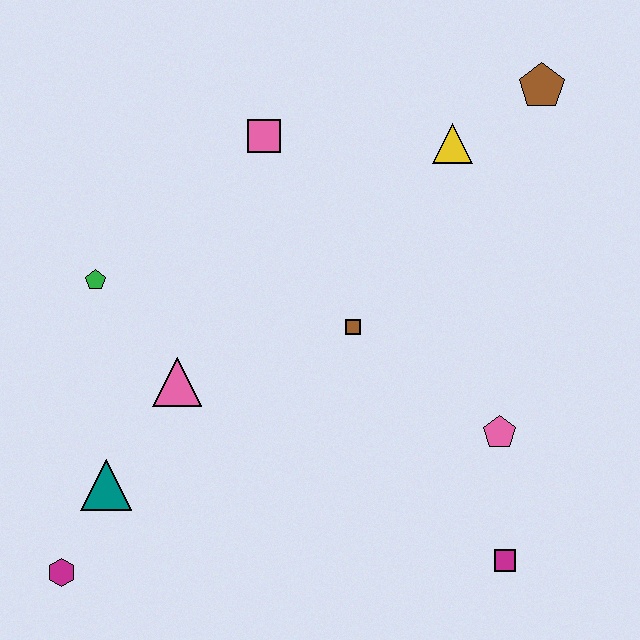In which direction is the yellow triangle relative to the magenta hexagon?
The yellow triangle is above the magenta hexagon.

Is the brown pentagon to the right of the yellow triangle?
Yes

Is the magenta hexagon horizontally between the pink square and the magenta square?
No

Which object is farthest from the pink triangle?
The brown pentagon is farthest from the pink triangle.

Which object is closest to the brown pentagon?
The yellow triangle is closest to the brown pentagon.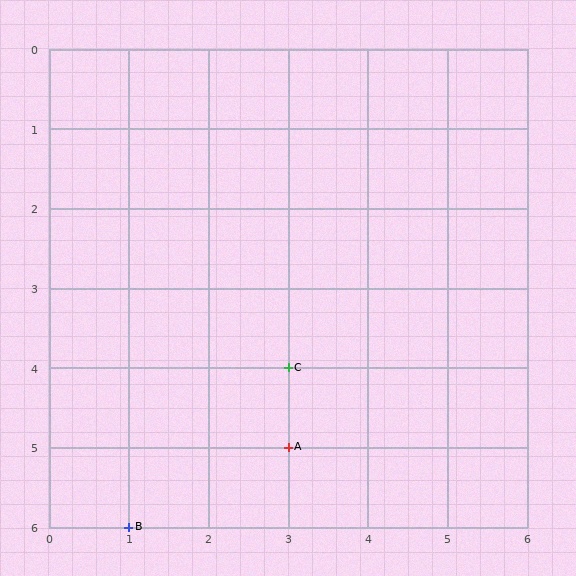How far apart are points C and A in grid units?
Points C and A are 1 row apart.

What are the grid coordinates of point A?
Point A is at grid coordinates (3, 5).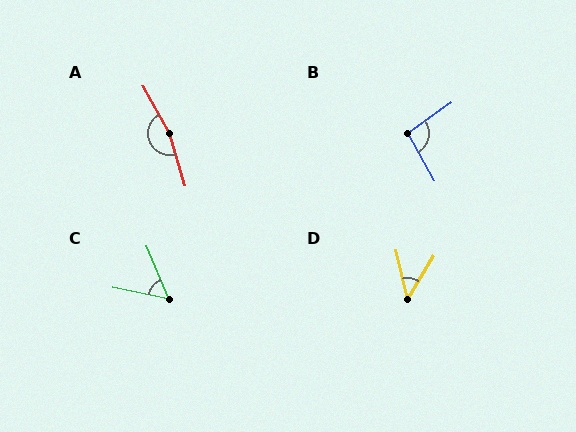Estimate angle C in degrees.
Approximately 56 degrees.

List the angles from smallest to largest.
D (44°), C (56°), B (96°), A (167°).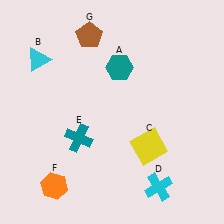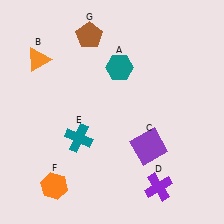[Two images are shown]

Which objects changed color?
B changed from cyan to orange. C changed from yellow to purple. D changed from cyan to purple.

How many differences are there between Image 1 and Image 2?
There are 3 differences between the two images.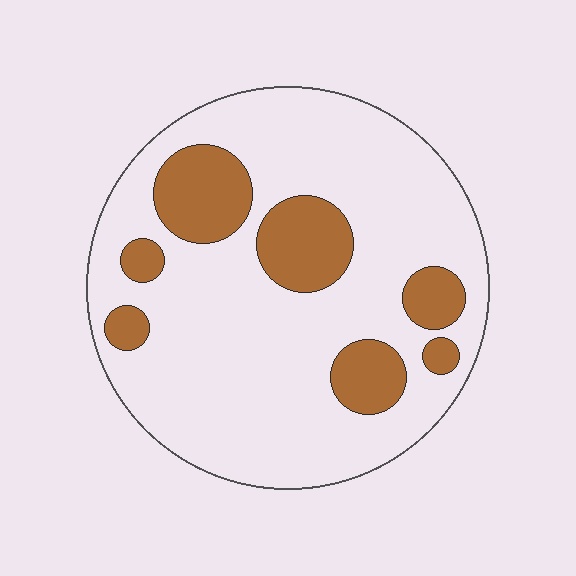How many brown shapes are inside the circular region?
7.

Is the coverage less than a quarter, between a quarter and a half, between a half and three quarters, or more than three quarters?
Less than a quarter.